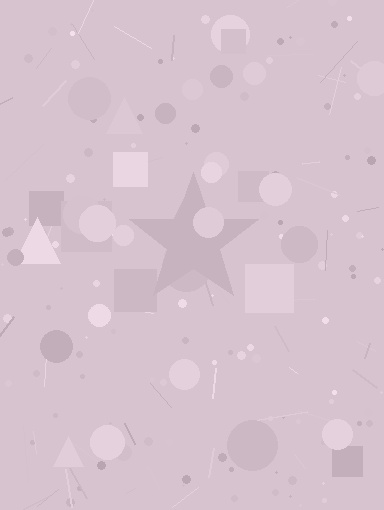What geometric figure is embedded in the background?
A star is embedded in the background.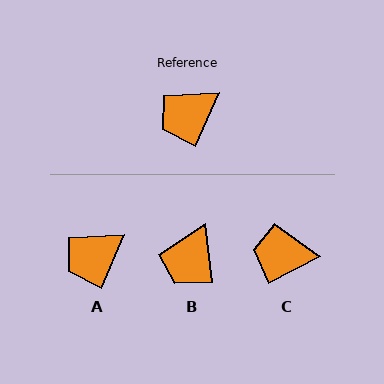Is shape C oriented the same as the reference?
No, it is off by about 38 degrees.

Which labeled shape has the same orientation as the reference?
A.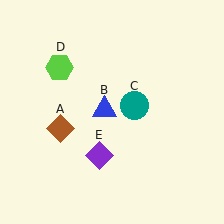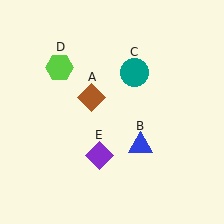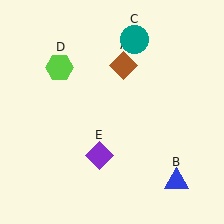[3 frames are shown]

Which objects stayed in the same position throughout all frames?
Lime hexagon (object D) and purple diamond (object E) remained stationary.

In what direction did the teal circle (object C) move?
The teal circle (object C) moved up.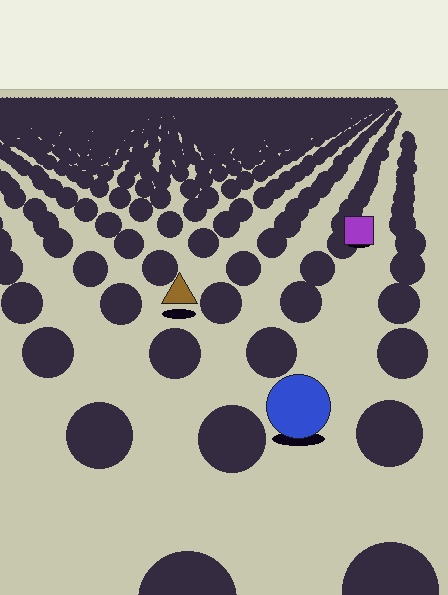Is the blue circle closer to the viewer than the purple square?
Yes. The blue circle is closer — you can tell from the texture gradient: the ground texture is coarser near it.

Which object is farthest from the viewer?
The purple square is farthest from the viewer. It appears smaller and the ground texture around it is denser.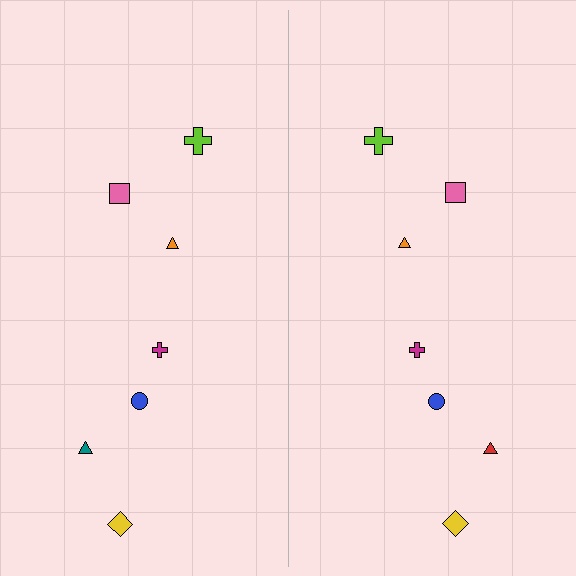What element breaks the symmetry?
The red triangle on the right side breaks the symmetry — its mirror counterpart is teal.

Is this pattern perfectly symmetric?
No, the pattern is not perfectly symmetric. The red triangle on the right side breaks the symmetry — its mirror counterpart is teal.